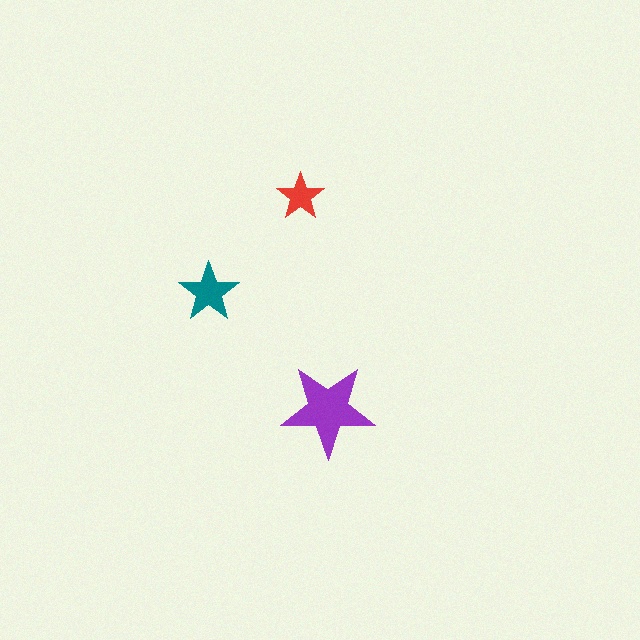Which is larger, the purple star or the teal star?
The purple one.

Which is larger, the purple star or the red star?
The purple one.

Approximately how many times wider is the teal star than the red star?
About 1.5 times wider.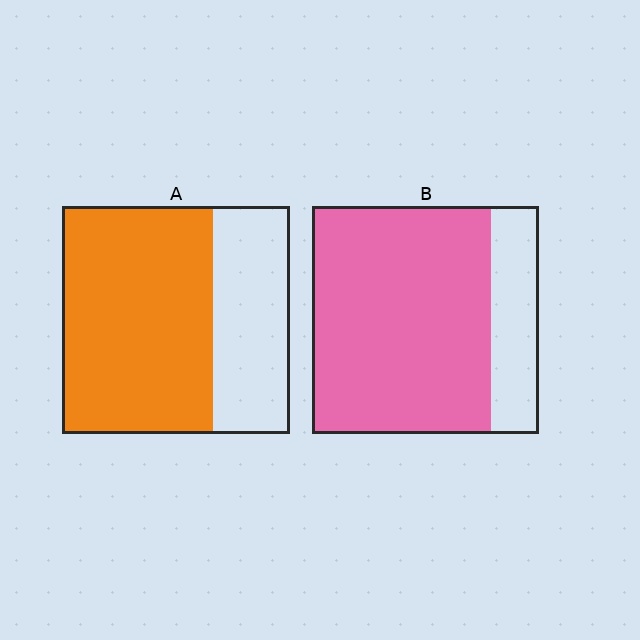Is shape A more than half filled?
Yes.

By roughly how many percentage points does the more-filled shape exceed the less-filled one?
By roughly 15 percentage points (B over A).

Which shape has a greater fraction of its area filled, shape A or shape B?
Shape B.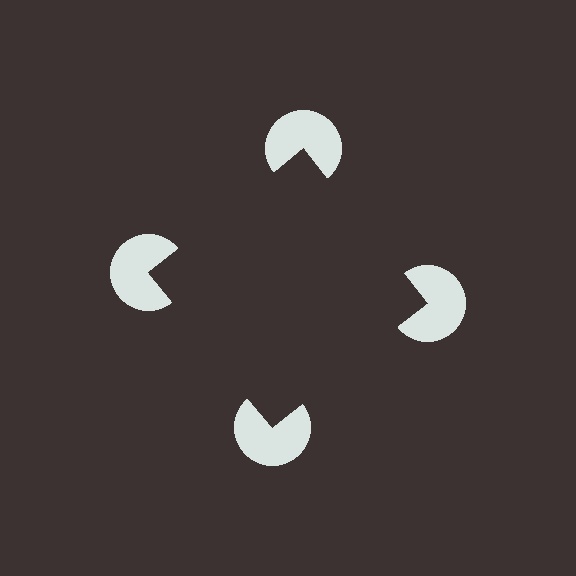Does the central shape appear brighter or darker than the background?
It typically appears slightly darker than the background, even though no actual brightness change is drawn.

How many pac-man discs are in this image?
There are 4 — one at each vertex of the illusory square.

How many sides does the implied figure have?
4 sides.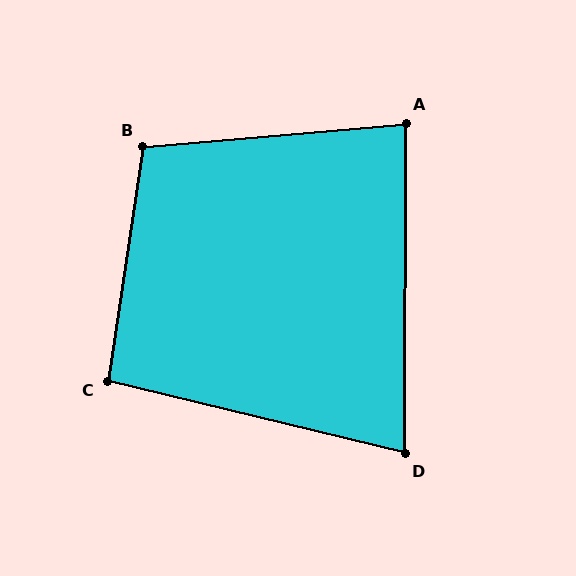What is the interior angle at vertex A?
Approximately 85 degrees (acute).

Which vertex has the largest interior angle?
B, at approximately 104 degrees.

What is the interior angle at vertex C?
Approximately 95 degrees (obtuse).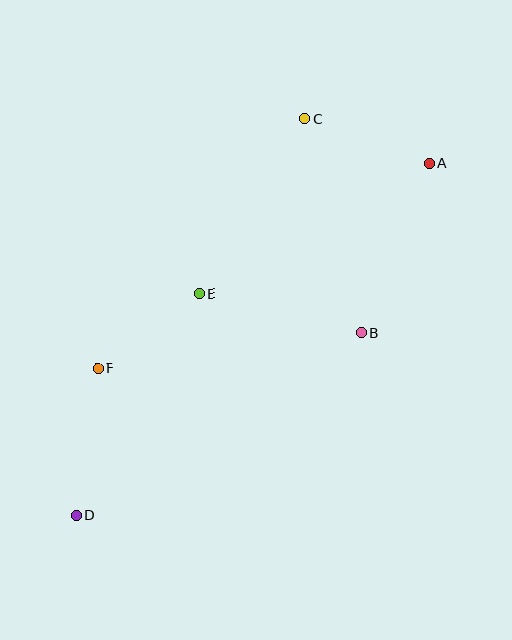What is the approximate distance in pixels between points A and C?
The distance between A and C is approximately 133 pixels.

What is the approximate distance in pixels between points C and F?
The distance between C and F is approximately 323 pixels.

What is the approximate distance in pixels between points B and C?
The distance between B and C is approximately 221 pixels.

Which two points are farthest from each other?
Points A and D are farthest from each other.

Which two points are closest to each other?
Points E and F are closest to each other.